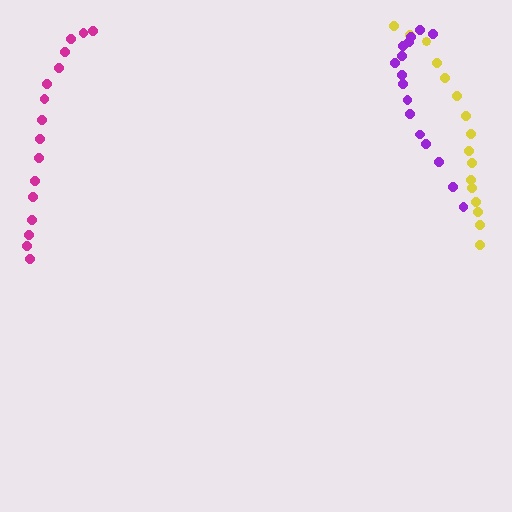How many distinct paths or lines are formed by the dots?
There are 3 distinct paths.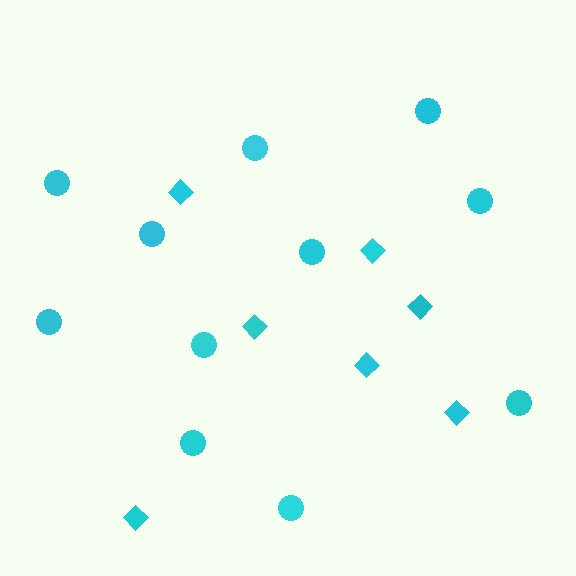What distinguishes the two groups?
There are 2 groups: one group of diamonds (7) and one group of circles (11).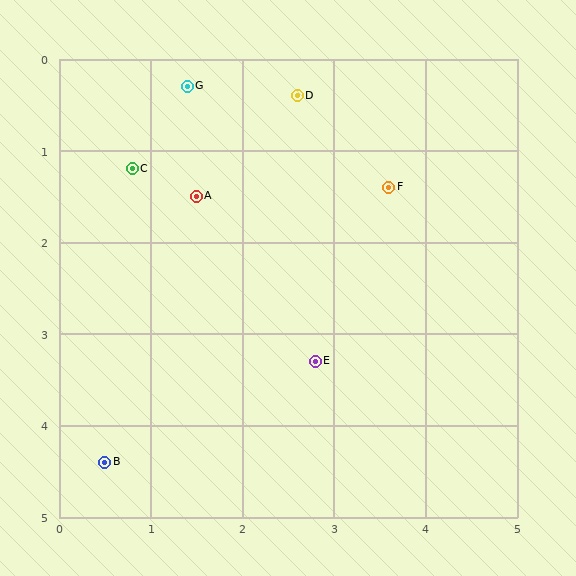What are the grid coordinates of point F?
Point F is at approximately (3.6, 1.4).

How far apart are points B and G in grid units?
Points B and G are about 4.2 grid units apart.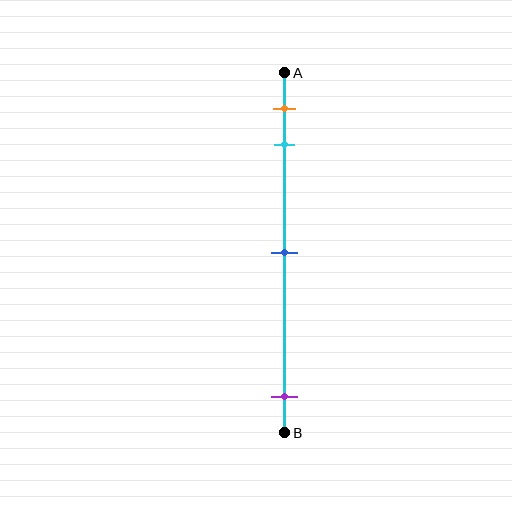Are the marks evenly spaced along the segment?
No, the marks are not evenly spaced.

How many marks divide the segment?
There are 4 marks dividing the segment.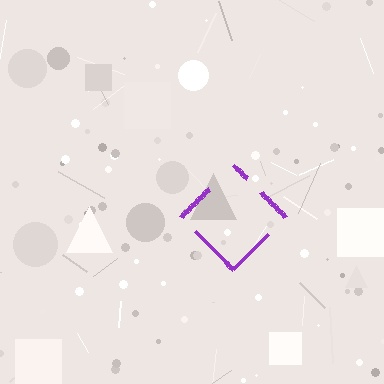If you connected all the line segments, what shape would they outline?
They would outline a diamond.